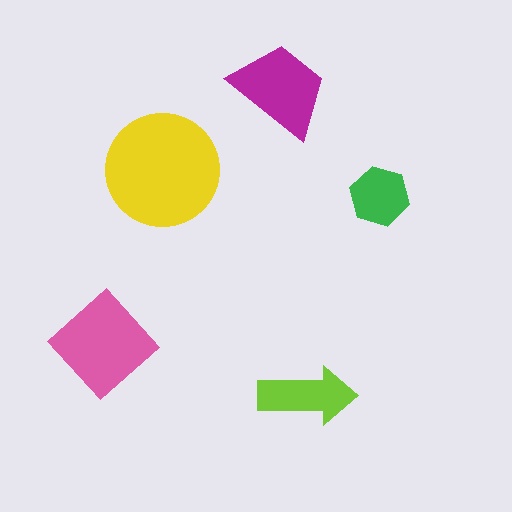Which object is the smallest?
The green hexagon.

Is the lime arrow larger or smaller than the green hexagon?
Larger.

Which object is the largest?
The yellow circle.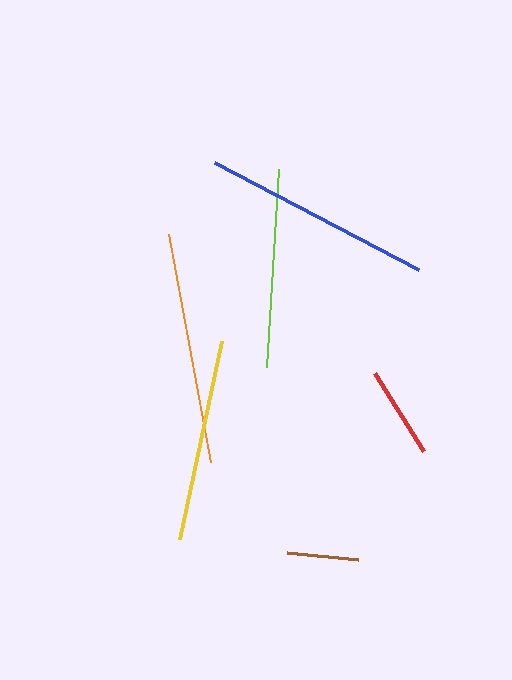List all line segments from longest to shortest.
From longest to shortest: orange, blue, yellow, lime, red, brown.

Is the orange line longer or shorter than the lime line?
The orange line is longer than the lime line.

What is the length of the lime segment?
The lime segment is approximately 198 pixels long.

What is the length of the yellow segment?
The yellow segment is approximately 203 pixels long.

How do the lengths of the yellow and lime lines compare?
The yellow and lime lines are approximately the same length.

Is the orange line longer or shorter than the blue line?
The orange line is longer than the blue line.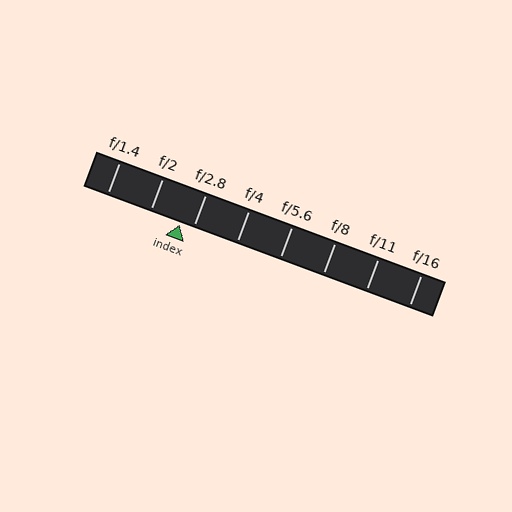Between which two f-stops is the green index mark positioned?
The index mark is between f/2 and f/2.8.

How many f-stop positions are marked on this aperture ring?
There are 8 f-stop positions marked.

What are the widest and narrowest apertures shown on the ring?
The widest aperture shown is f/1.4 and the narrowest is f/16.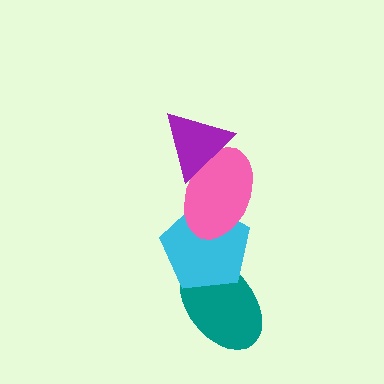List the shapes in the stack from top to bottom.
From top to bottom: the purple triangle, the pink ellipse, the cyan pentagon, the teal ellipse.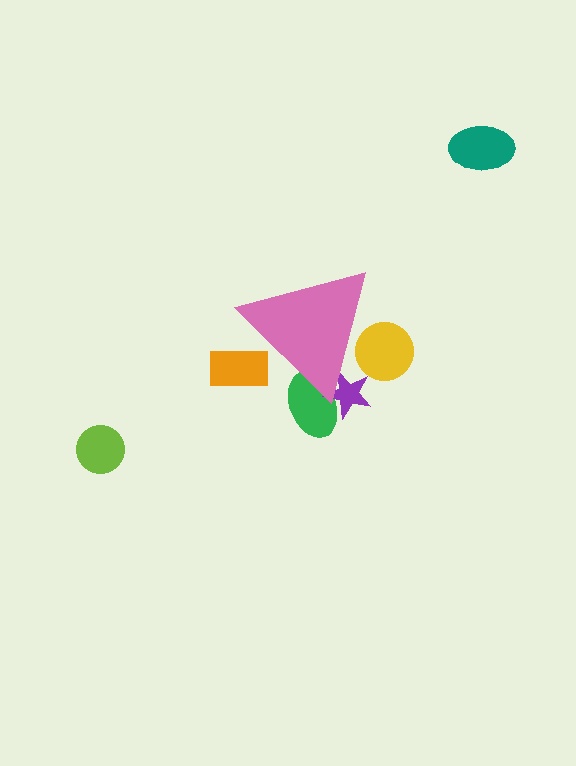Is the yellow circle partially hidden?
Yes, the yellow circle is partially hidden behind the pink triangle.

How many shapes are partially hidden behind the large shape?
4 shapes are partially hidden.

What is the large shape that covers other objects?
A pink triangle.